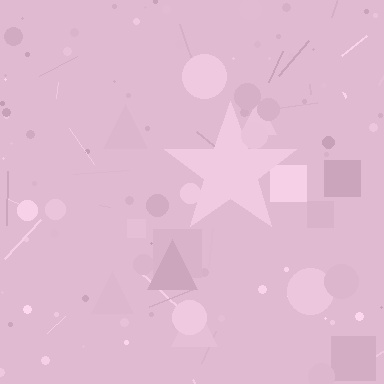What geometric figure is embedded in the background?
A star is embedded in the background.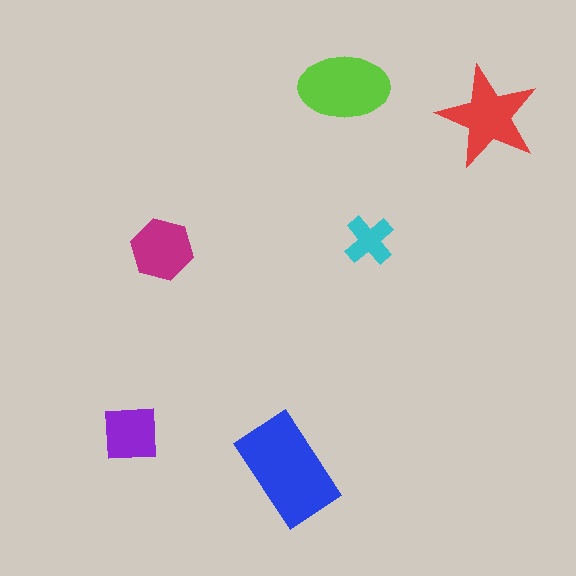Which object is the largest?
The blue rectangle.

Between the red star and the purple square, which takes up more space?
The red star.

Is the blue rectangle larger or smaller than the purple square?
Larger.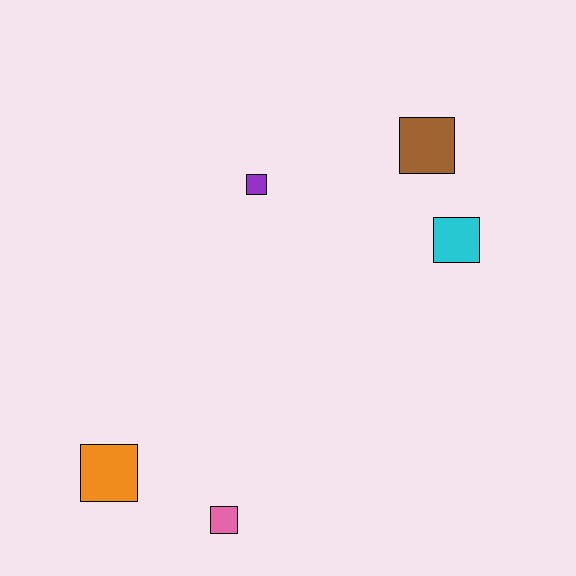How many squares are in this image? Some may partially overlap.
There are 5 squares.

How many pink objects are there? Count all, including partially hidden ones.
There is 1 pink object.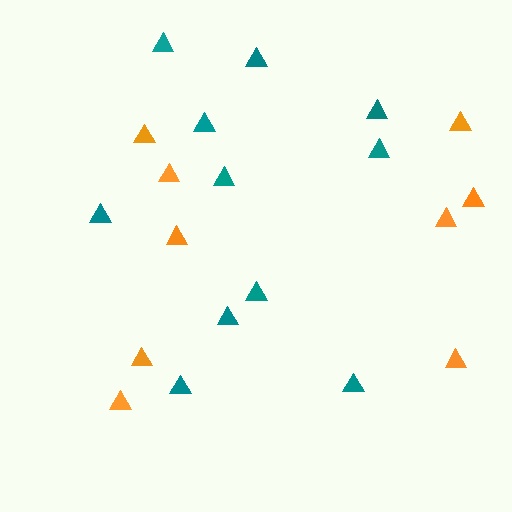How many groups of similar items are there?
There are 2 groups: one group of orange triangles (9) and one group of teal triangles (11).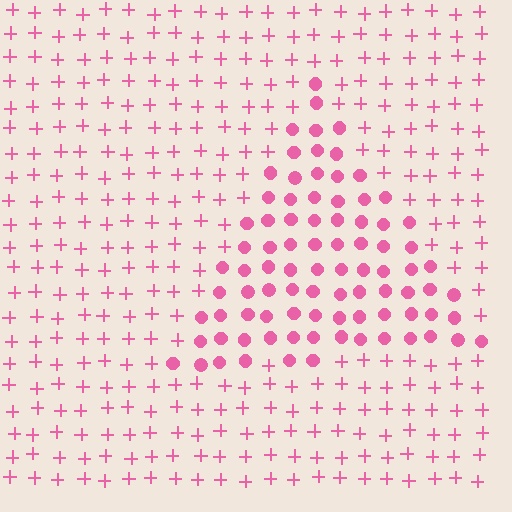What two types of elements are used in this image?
The image uses circles inside the triangle region and plus signs outside it.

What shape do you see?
I see a triangle.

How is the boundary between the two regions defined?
The boundary is defined by a change in element shape: circles inside vs. plus signs outside. All elements share the same color and spacing.